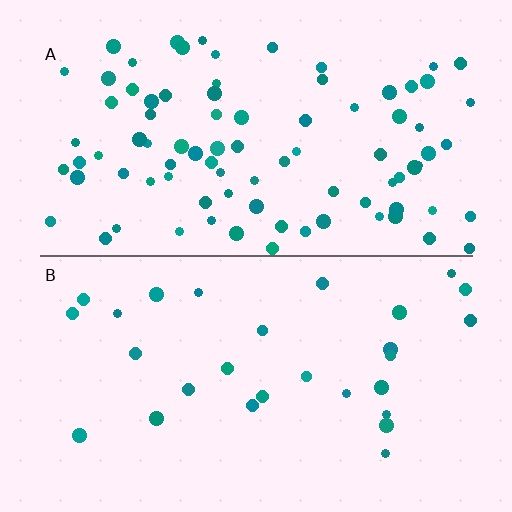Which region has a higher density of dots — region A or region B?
A (the top).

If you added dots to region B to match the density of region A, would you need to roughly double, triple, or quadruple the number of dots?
Approximately triple.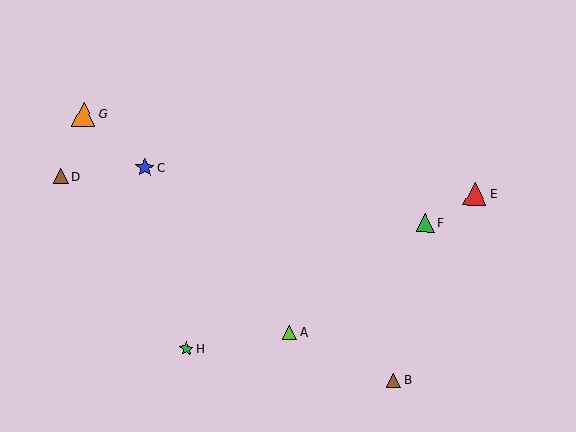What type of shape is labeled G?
Shape G is an orange triangle.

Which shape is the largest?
The orange triangle (labeled G) is the largest.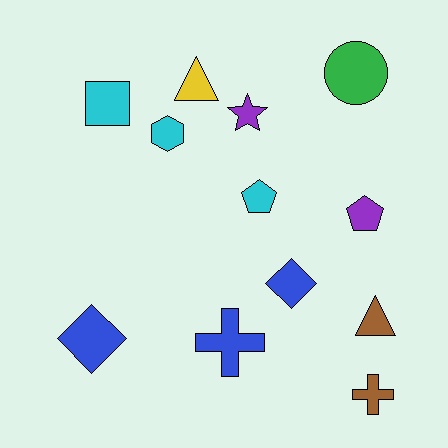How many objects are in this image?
There are 12 objects.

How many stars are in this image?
There is 1 star.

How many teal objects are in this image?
There are no teal objects.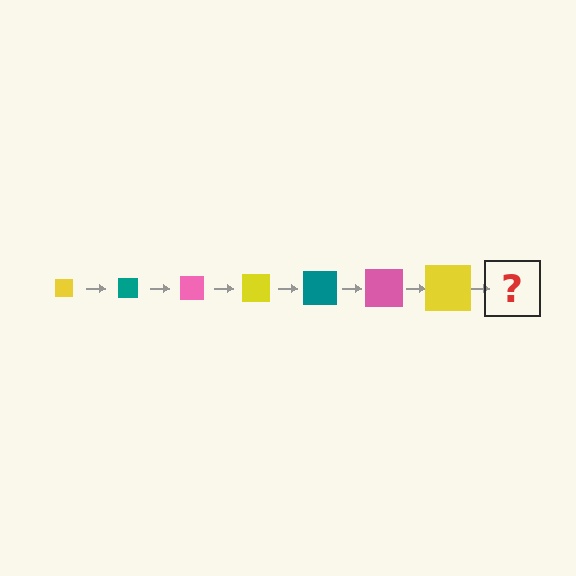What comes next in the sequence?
The next element should be a teal square, larger than the previous one.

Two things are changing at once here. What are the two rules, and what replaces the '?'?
The two rules are that the square grows larger each step and the color cycles through yellow, teal, and pink. The '?' should be a teal square, larger than the previous one.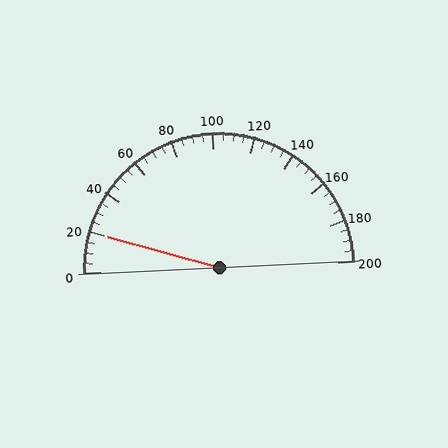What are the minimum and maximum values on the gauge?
The gauge ranges from 0 to 200.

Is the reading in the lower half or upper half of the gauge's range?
The reading is in the lower half of the range (0 to 200).